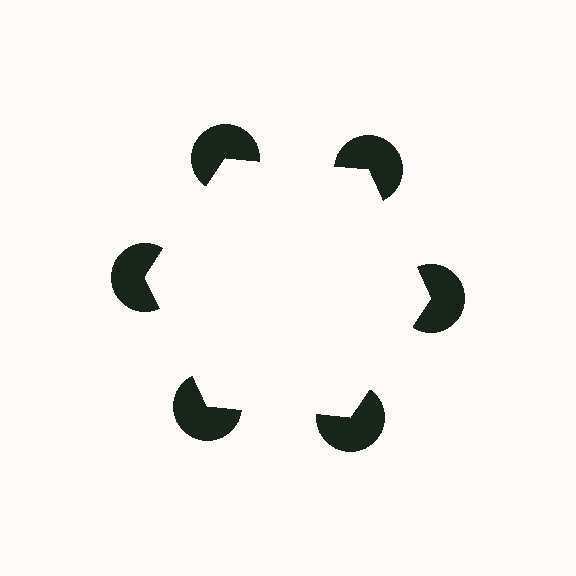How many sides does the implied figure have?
6 sides.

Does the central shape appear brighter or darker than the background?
It typically appears slightly brighter than the background, even though no actual brightness change is drawn.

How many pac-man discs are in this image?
There are 6 — one at each vertex of the illusory hexagon.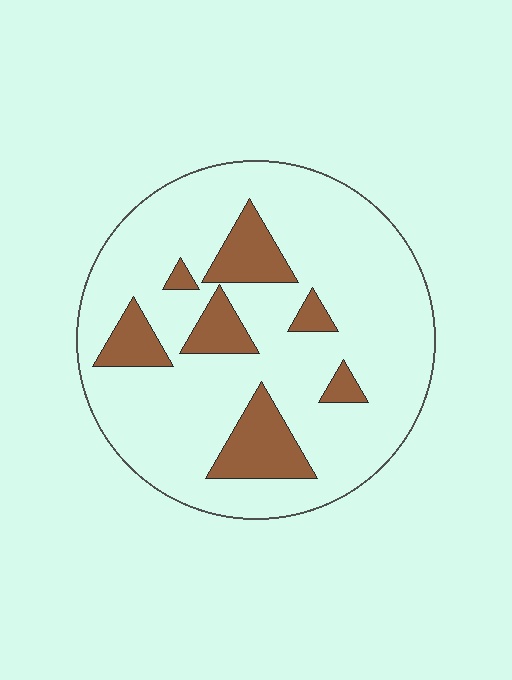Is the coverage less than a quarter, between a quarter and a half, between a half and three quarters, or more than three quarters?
Less than a quarter.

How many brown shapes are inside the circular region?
7.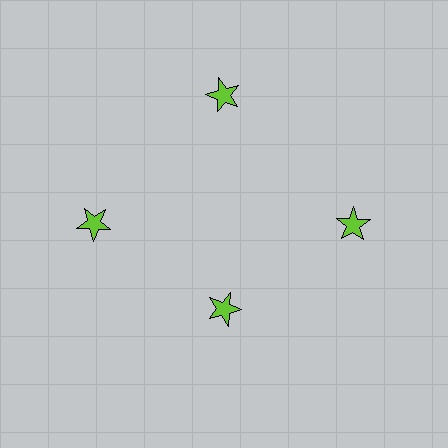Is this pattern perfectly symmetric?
No. The 4 lime stars are arranged in a ring, but one element near the 6 o'clock position is pulled inward toward the center, breaking the 4-fold rotational symmetry.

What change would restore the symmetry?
The symmetry would be restored by moving it outward, back onto the ring so that all 4 stars sit at equal angles and equal distance from the center.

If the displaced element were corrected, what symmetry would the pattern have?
It would have 4-fold rotational symmetry — the pattern would map onto itself every 90 degrees.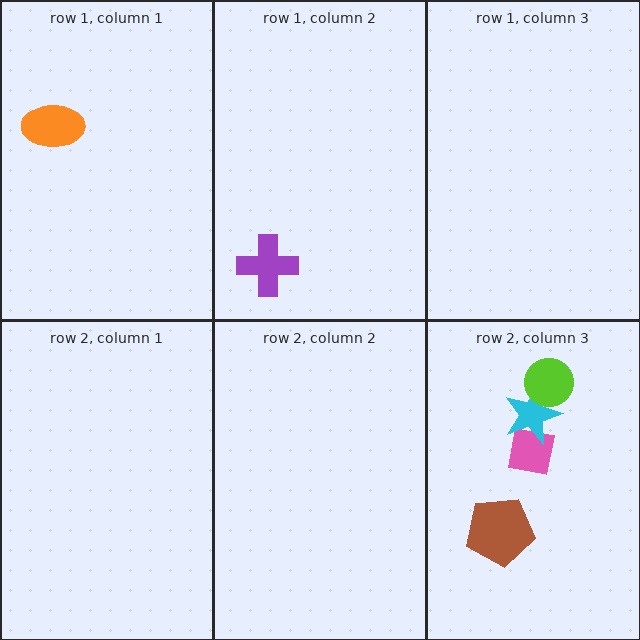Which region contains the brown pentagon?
The row 2, column 3 region.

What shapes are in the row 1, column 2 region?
The purple cross.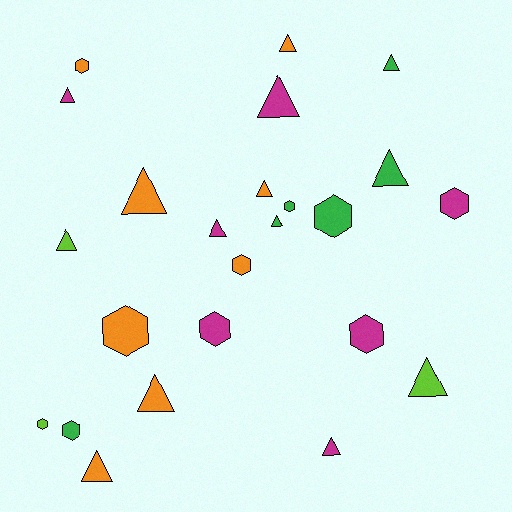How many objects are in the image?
There are 24 objects.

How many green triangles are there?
There are 3 green triangles.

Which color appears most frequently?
Orange, with 8 objects.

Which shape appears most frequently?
Triangle, with 14 objects.